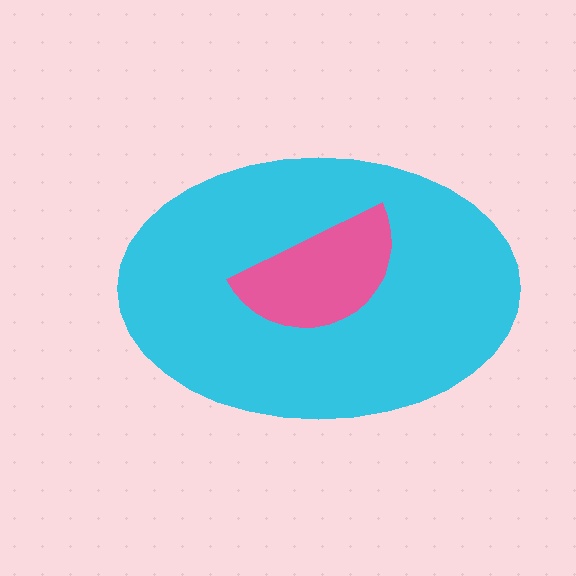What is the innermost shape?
The pink semicircle.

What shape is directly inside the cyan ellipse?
The pink semicircle.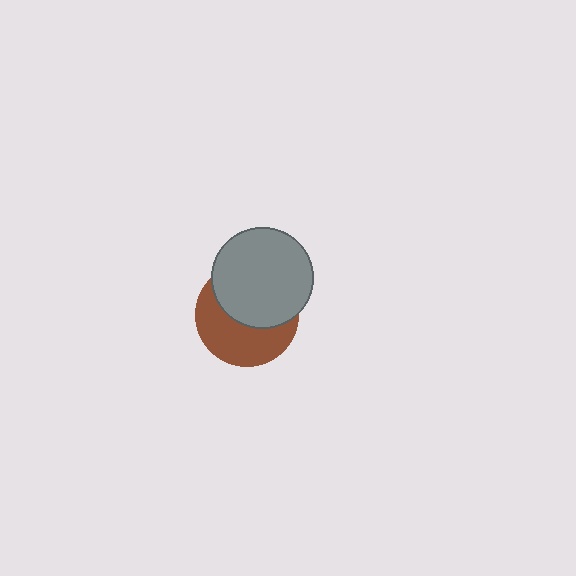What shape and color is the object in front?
The object in front is a gray circle.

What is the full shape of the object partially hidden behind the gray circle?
The partially hidden object is a brown circle.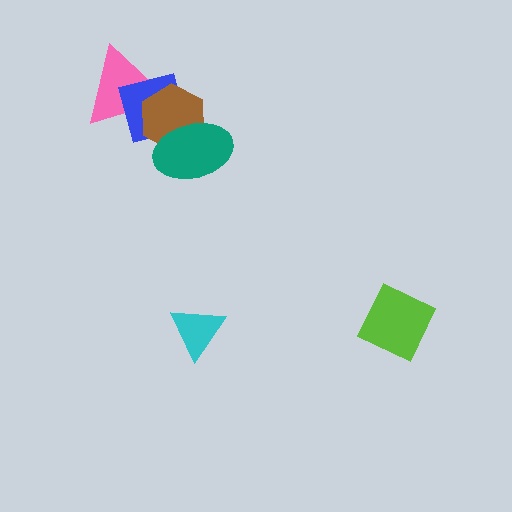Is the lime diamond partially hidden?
No, no other shape covers it.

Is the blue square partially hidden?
Yes, it is partially covered by another shape.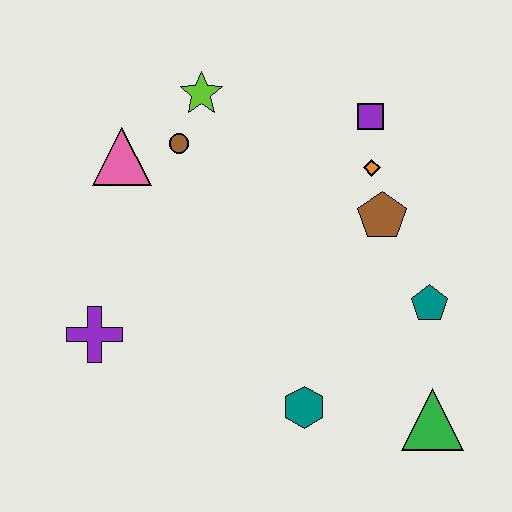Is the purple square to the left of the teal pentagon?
Yes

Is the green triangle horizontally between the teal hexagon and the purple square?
No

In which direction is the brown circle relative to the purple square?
The brown circle is to the left of the purple square.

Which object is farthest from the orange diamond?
The purple cross is farthest from the orange diamond.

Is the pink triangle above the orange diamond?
Yes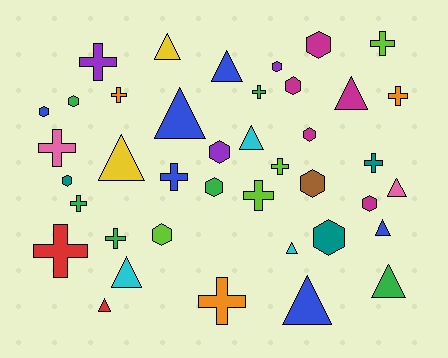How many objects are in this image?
There are 40 objects.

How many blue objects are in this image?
There are 6 blue objects.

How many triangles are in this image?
There are 13 triangles.